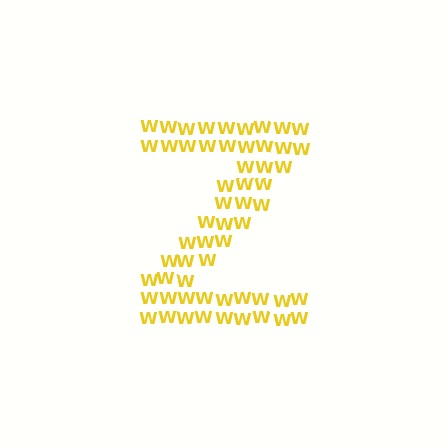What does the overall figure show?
The overall figure shows the letter Z.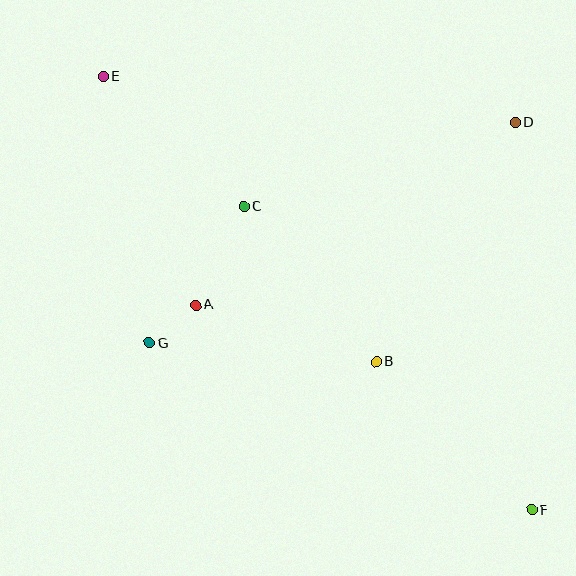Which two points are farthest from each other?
Points E and F are farthest from each other.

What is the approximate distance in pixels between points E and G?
The distance between E and G is approximately 270 pixels.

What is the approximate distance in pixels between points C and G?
The distance between C and G is approximately 166 pixels.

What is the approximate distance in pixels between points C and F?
The distance between C and F is approximately 418 pixels.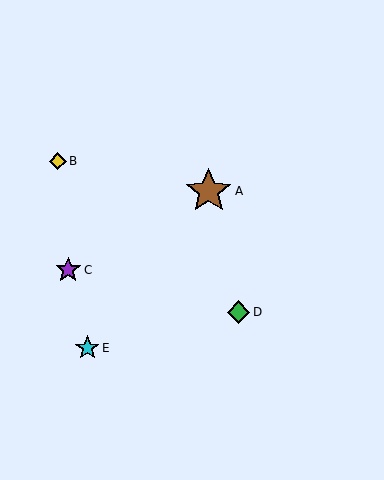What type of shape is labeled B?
Shape B is a yellow diamond.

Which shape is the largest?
The brown star (labeled A) is the largest.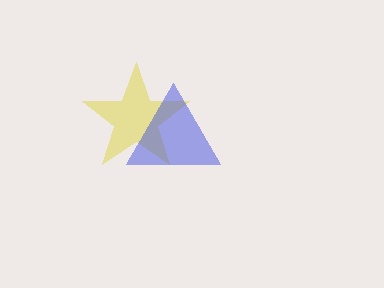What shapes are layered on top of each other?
The layered shapes are: a yellow star, a blue triangle.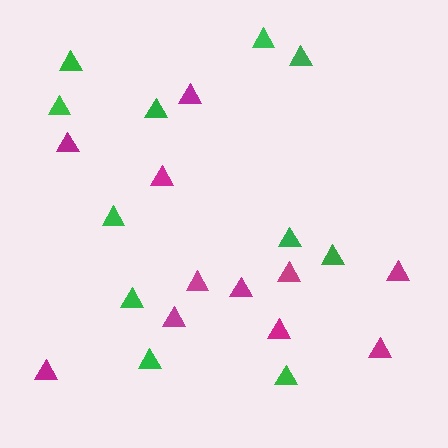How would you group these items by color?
There are 2 groups: one group of magenta triangles (11) and one group of green triangles (11).